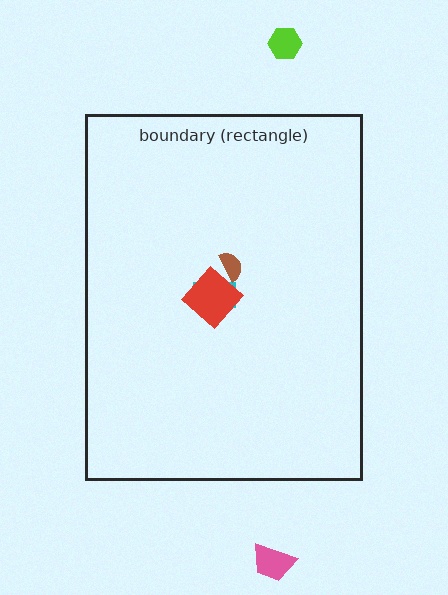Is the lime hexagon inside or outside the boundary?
Outside.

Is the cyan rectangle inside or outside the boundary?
Inside.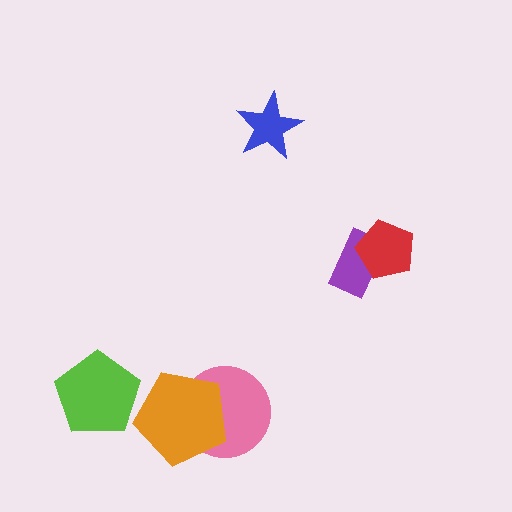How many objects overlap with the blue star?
0 objects overlap with the blue star.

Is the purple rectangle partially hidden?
Yes, it is partially covered by another shape.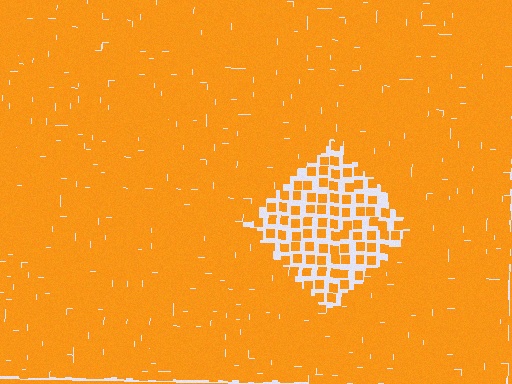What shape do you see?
I see a diamond.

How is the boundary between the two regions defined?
The boundary is defined by a change in element density (approximately 2.8x ratio). All elements are the same color, size, and shape.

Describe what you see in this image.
The image contains small orange elements arranged at two different densities. A diamond-shaped region is visible where the elements are less densely packed than the surrounding area.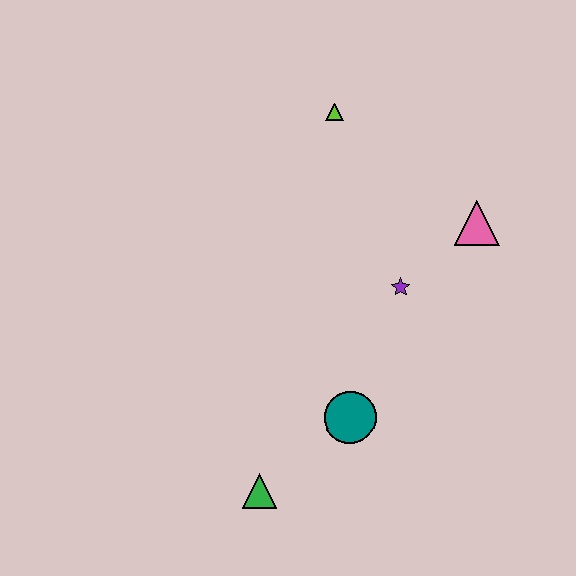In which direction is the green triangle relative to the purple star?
The green triangle is below the purple star.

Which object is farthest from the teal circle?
The lime triangle is farthest from the teal circle.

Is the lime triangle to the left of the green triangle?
No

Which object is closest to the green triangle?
The teal circle is closest to the green triangle.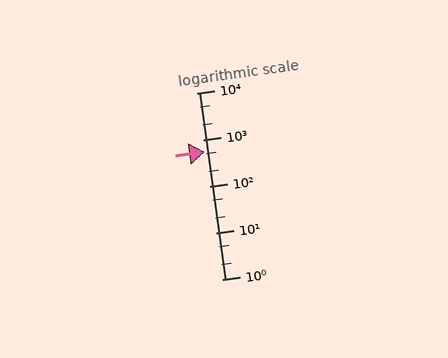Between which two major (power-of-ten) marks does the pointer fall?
The pointer is between 100 and 1000.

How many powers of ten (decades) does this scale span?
The scale spans 4 decades, from 1 to 10000.